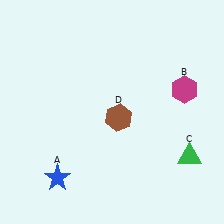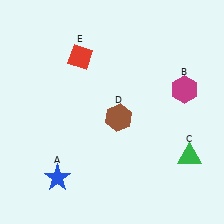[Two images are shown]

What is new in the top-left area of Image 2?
A red diamond (E) was added in the top-left area of Image 2.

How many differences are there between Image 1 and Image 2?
There is 1 difference between the two images.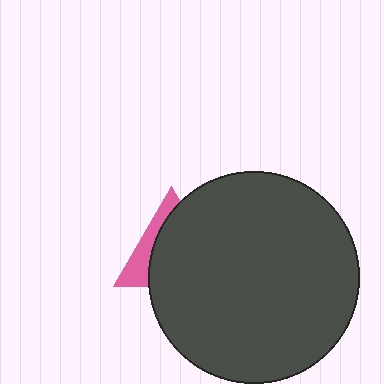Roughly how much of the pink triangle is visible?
A small part of it is visible (roughly 30%).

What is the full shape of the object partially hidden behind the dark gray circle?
The partially hidden object is a pink triangle.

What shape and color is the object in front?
The object in front is a dark gray circle.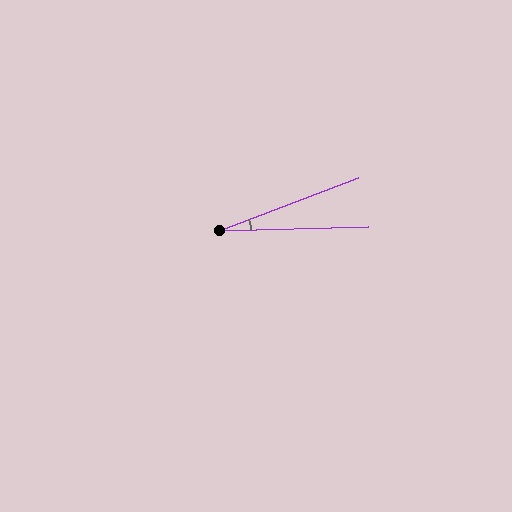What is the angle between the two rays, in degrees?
Approximately 19 degrees.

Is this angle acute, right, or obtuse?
It is acute.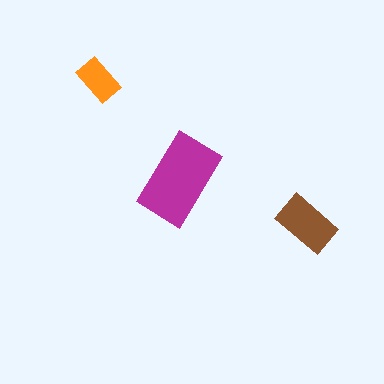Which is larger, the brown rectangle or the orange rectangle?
The brown one.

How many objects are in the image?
There are 3 objects in the image.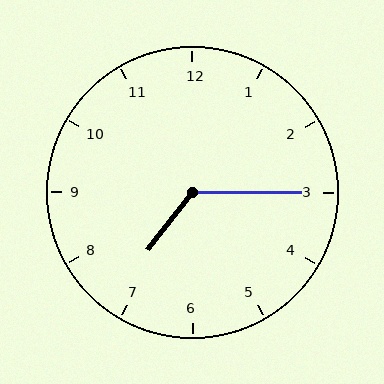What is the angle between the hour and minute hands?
Approximately 128 degrees.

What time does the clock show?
7:15.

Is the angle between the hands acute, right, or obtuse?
It is obtuse.